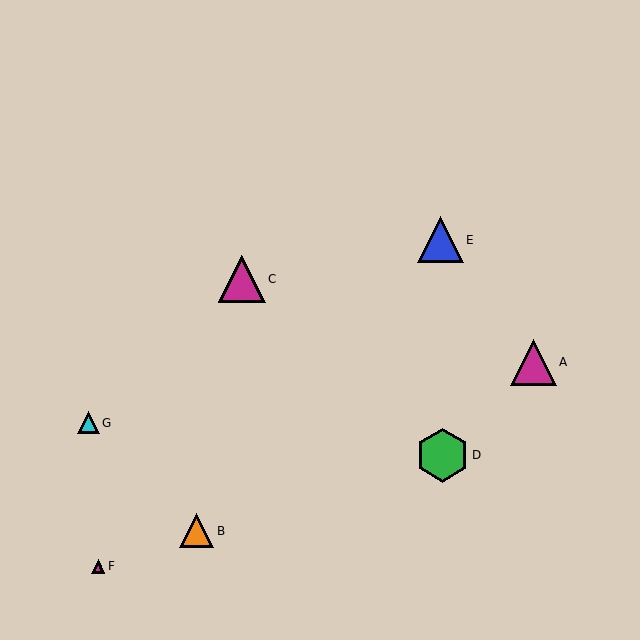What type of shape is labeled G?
Shape G is a cyan triangle.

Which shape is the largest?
The green hexagon (labeled D) is the largest.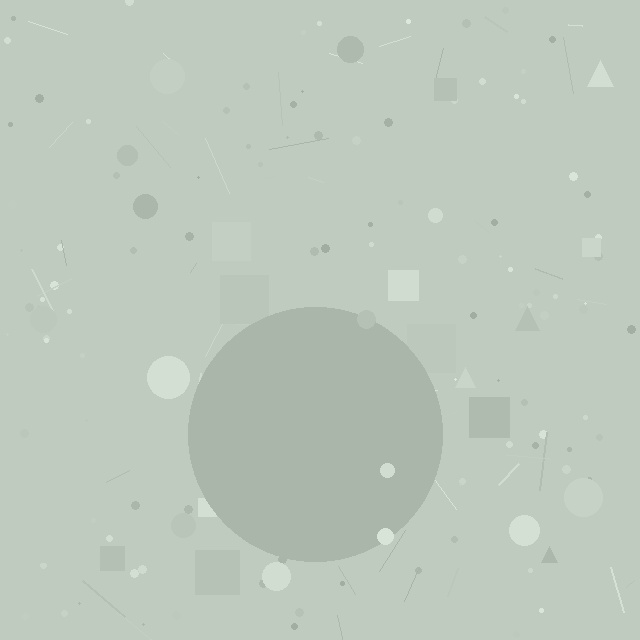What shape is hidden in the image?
A circle is hidden in the image.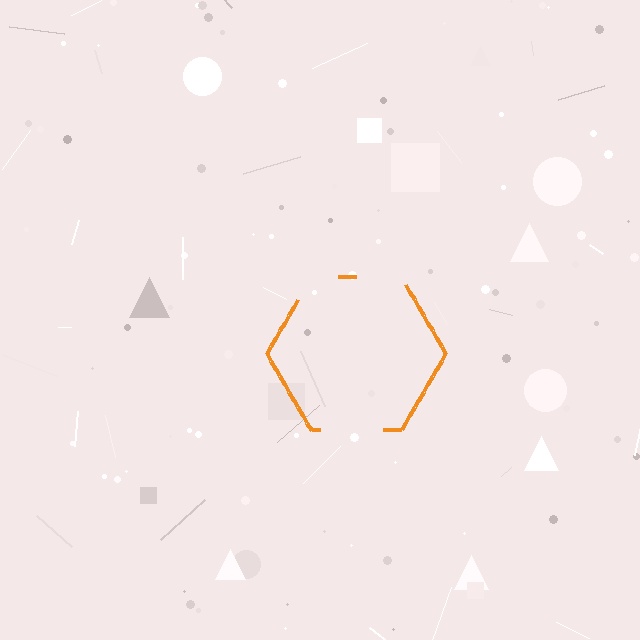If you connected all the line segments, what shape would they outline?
They would outline a hexagon.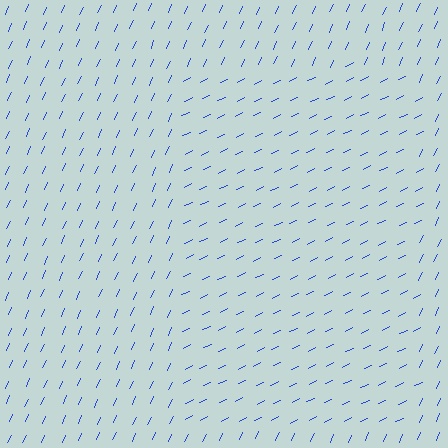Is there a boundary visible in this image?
Yes, there is a texture boundary formed by a change in line orientation.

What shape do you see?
I see a rectangle.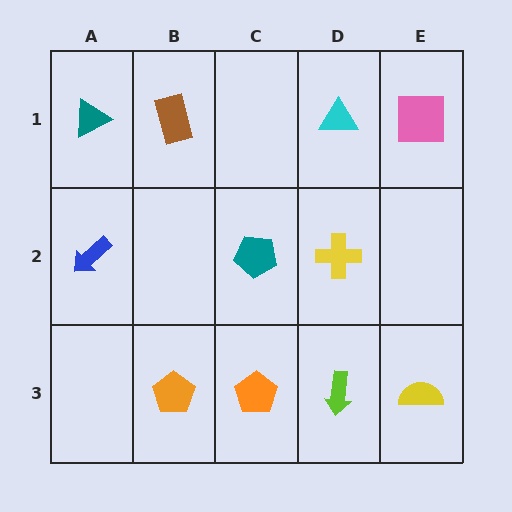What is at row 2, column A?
A blue arrow.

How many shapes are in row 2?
3 shapes.